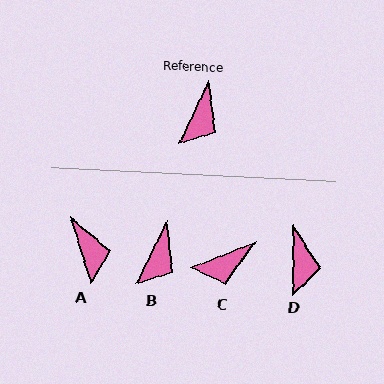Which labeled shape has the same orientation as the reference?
B.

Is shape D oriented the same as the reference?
No, it is off by about 26 degrees.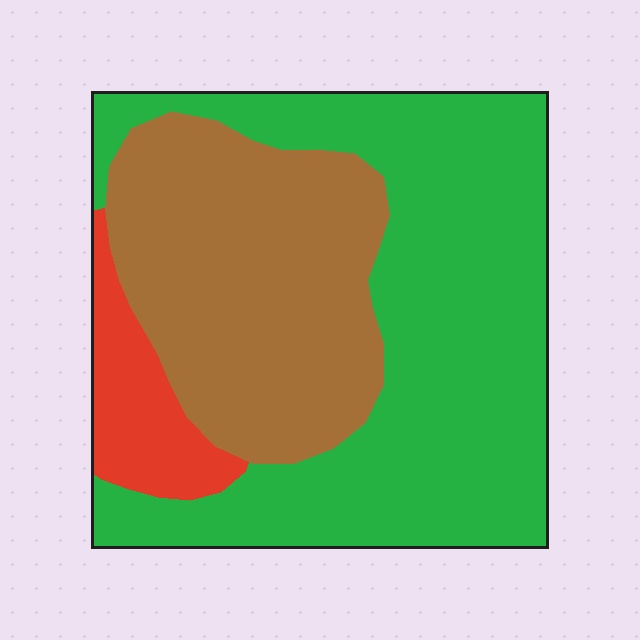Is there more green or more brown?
Green.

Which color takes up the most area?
Green, at roughly 55%.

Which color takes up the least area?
Red, at roughly 10%.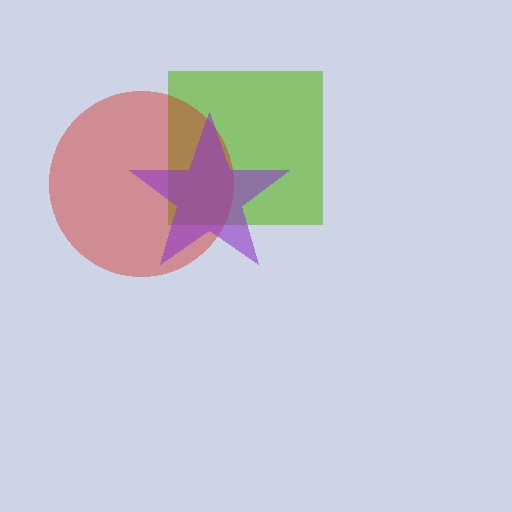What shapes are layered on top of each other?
The layered shapes are: a lime square, a red circle, a purple star.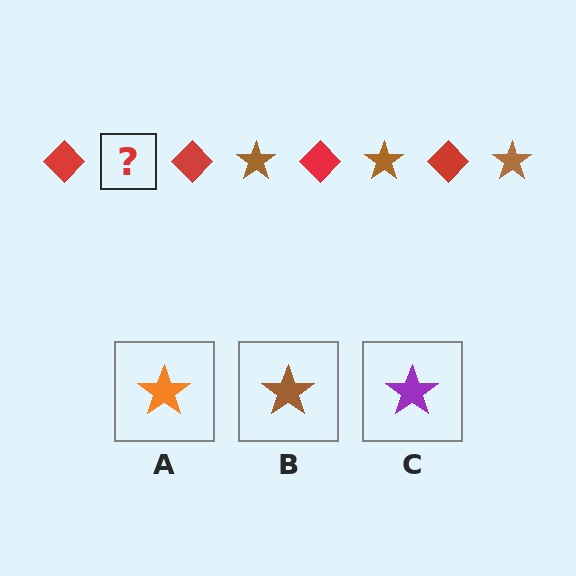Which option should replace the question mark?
Option B.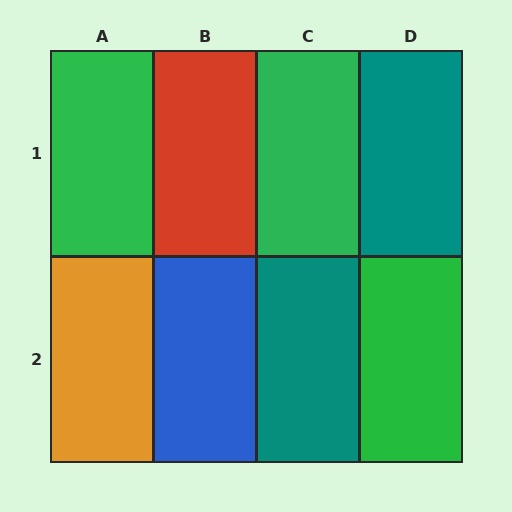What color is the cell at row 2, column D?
Green.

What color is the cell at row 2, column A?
Orange.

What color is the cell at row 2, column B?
Blue.